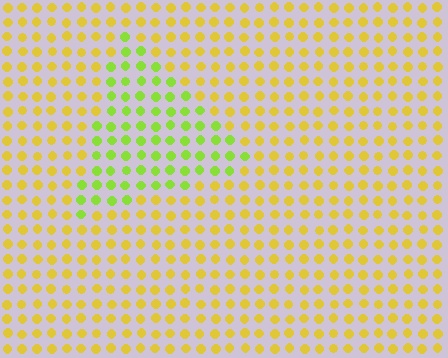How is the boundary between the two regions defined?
The boundary is defined purely by a slight shift in hue (about 40 degrees). Spacing, size, and orientation are identical on both sides.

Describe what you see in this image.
The image is filled with small yellow elements in a uniform arrangement. A triangle-shaped region is visible where the elements are tinted to a slightly different hue, forming a subtle color boundary.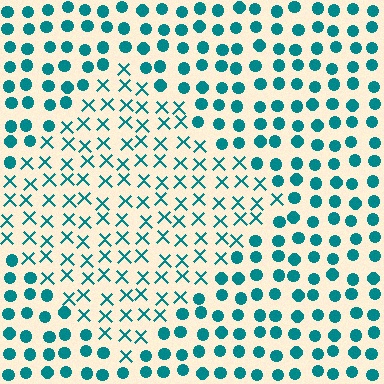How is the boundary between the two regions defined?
The boundary is defined by a change in element shape: X marks inside vs. circles outside. All elements share the same color and spacing.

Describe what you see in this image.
The image is filled with small teal elements arranged in a uniform grid. A diamond-shaped region contains X marks, while the surrounding area contains circles. The boundary is defined purely by the change in element shape.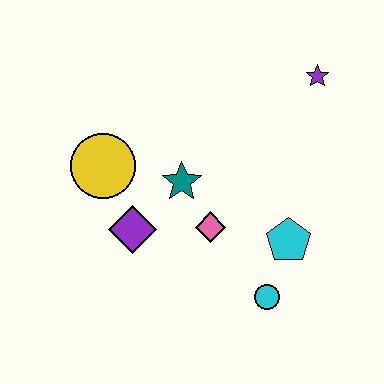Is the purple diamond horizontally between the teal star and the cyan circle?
No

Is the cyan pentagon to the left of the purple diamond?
No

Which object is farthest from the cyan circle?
The purple star is farthest from the cyan circle.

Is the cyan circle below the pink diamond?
Yes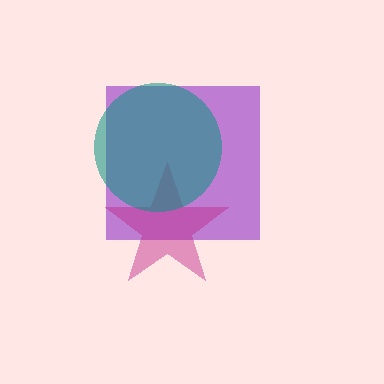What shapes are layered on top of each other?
The layered shapes are: a purple square, a magenta star, a teal circle.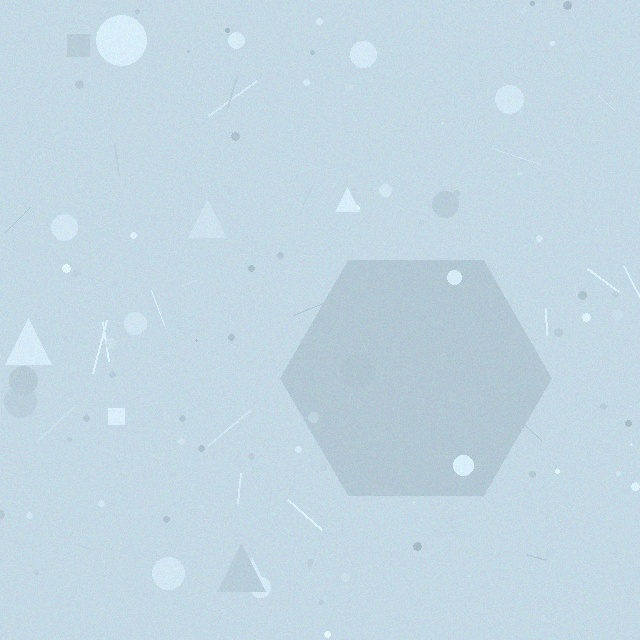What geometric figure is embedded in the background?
A hexagon is embedded in the background.